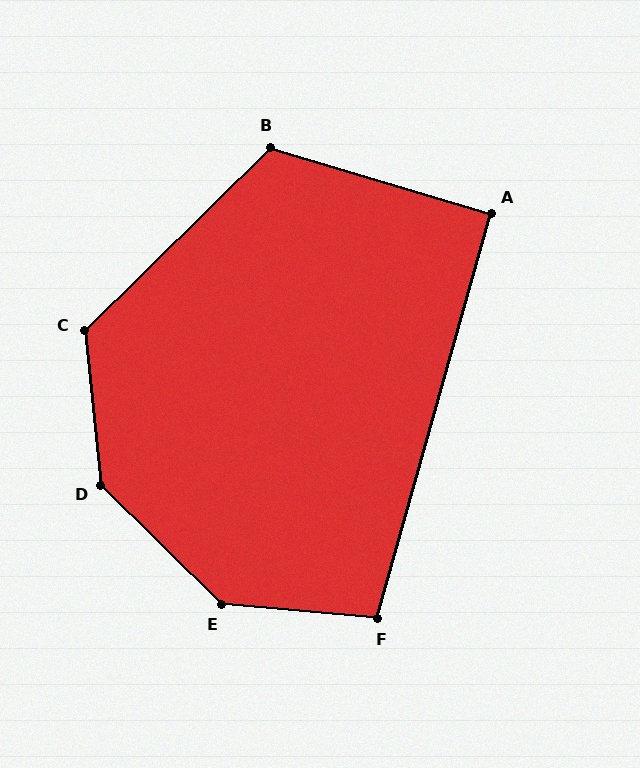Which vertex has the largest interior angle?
D, at approximately 141 degrees.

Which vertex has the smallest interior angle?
A, at approximately 91 degrees.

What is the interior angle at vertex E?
Approximately 141 degrees (obtuse).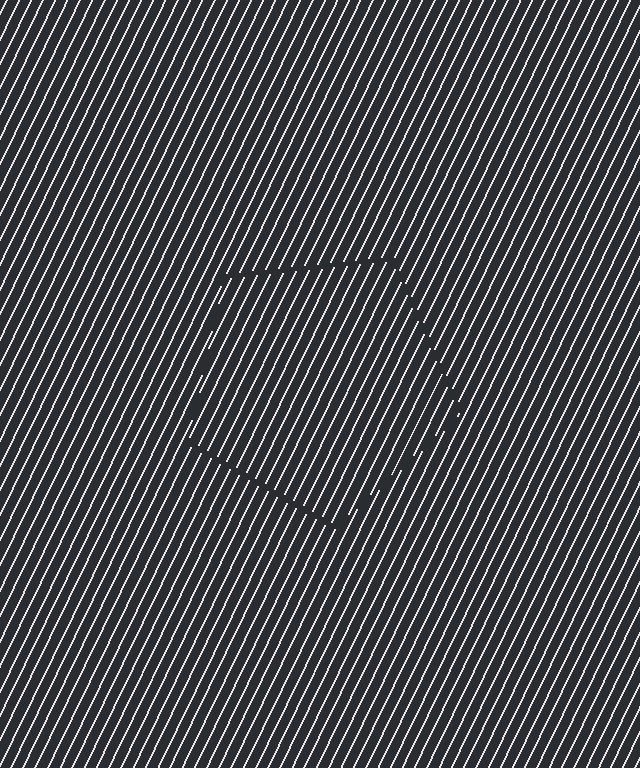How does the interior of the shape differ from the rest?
The interior of the shape contains the same grating, shifted by half a period — the contour is defined by the phase discontinuity where line-ends from the inner and outer gratings abut.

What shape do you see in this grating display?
An illusory pentagon. The interior of the shape contains the same grating, shifted by half a period — the contour is defined by the phase discontinuity where line-ends from the inner and outer gratings abut.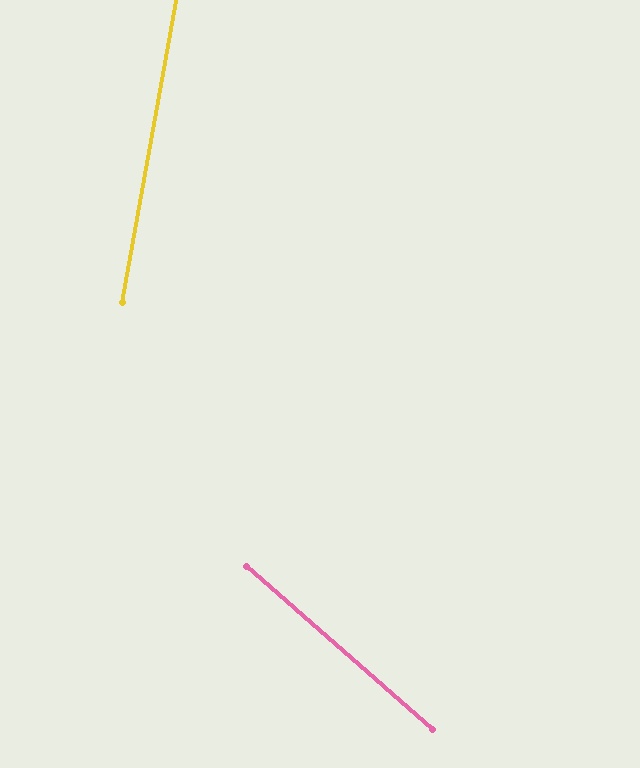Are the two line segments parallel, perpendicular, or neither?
Neither parallel nor perpendicular — they differ by about 59°.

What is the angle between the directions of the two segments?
Approximately 59 degrees.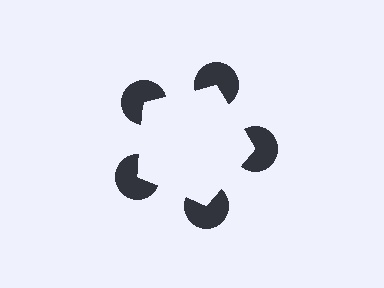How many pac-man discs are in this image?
There are 5 — one at each vertex of the illusory pentagon.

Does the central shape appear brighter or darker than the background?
It typically appears slightly brighter than the background, even though no actual brightness change is drawn.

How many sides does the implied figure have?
5 sides.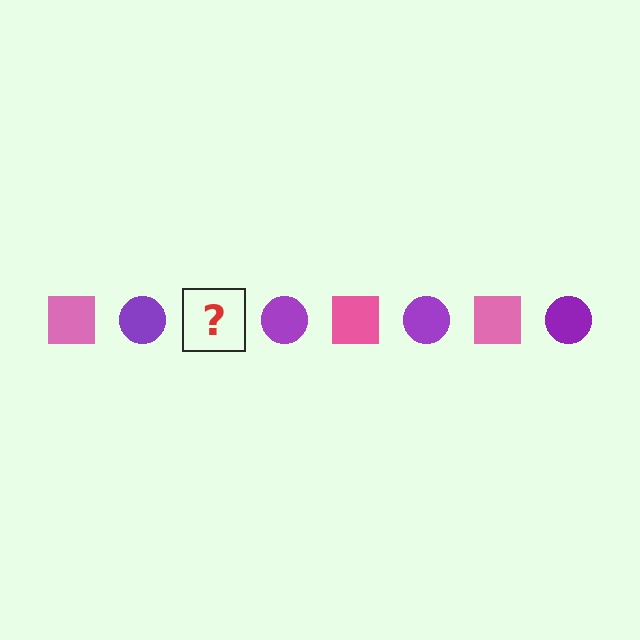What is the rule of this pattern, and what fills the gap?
The rule is that the pattern alternates between pink square and purple circle. The gap should be filled with a pink square.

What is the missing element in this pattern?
The missing element is a pink square.